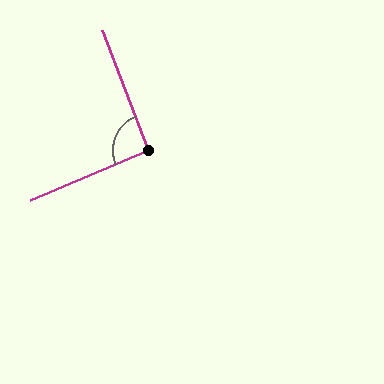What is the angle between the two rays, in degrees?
Approximately 92 degrees.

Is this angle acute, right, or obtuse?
It is approximately a right angle.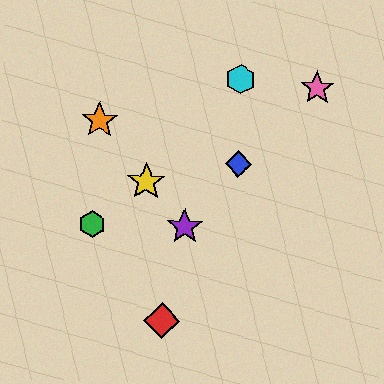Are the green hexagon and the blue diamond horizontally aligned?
No, the green hexagon is at y≈224 and the blue diamond is at y≈164.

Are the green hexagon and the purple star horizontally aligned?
Yes, both are at y≈224.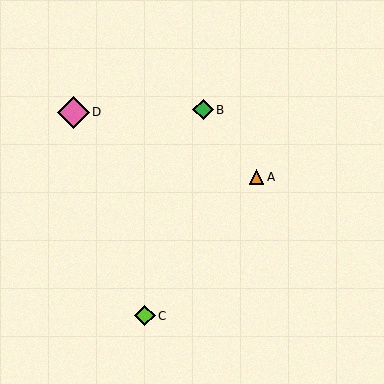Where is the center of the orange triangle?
The center of the orange triangle is at (257, 177).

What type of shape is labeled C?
Shape C is a lime diamond.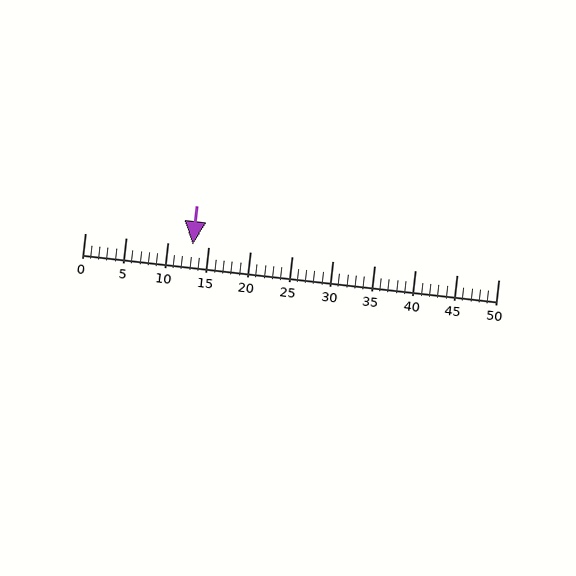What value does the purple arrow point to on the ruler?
The purple arrow points to approximately 13.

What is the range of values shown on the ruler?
The ruler shows values from 0 to 50.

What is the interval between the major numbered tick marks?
The major tick marks are spaced 5 units apart.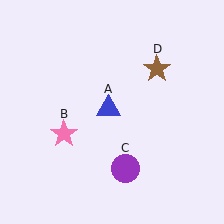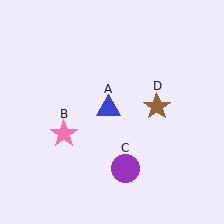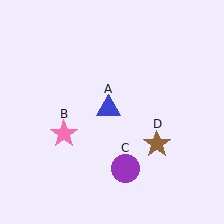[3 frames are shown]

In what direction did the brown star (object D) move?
The brown star (object D) moved down.